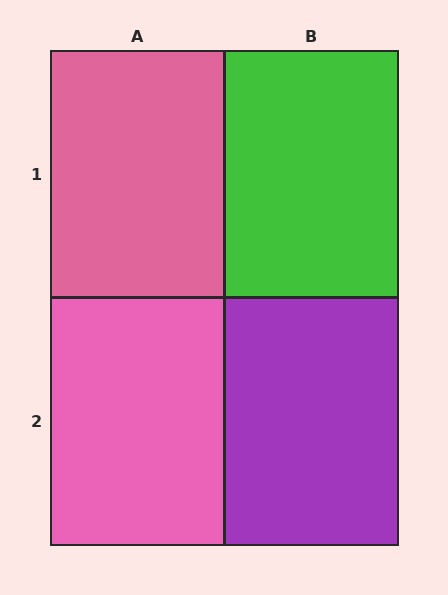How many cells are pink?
2 cells are pink.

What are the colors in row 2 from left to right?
Pink, purple.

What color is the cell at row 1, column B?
Green.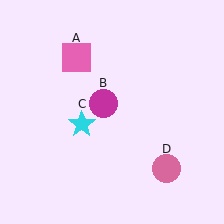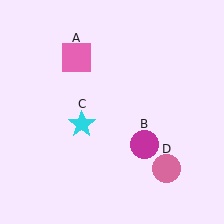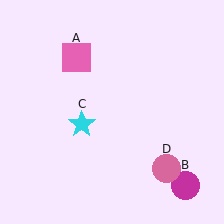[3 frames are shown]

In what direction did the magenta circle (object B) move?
The magenta circle (object B) moved down and to the right.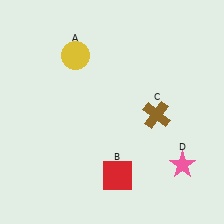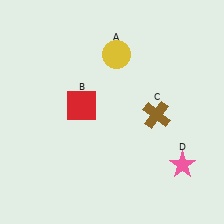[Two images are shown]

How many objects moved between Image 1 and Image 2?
2 objects moved between the two images.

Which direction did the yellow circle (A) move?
The yellow circle (A) moved right.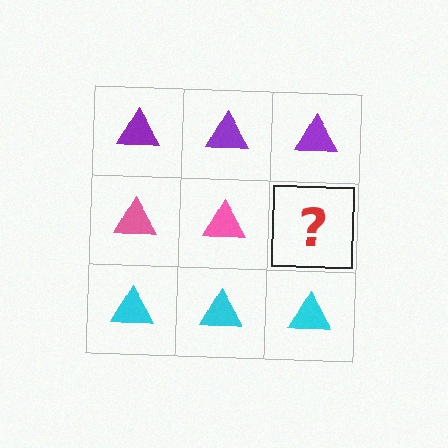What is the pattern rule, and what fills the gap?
The rule is that each row has a consistent color. The gap should be filled with a pink triangle.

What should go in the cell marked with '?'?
The missing cell should contain a pink triangle.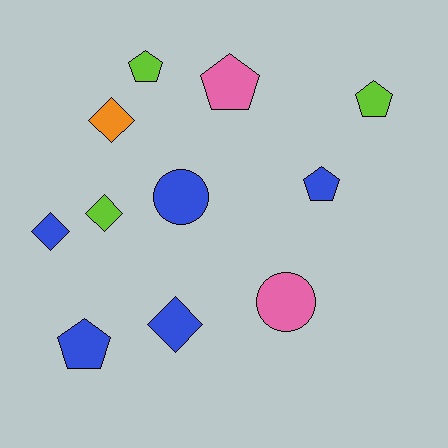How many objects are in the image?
There are 11 objects.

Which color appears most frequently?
Blue, with 5 objects.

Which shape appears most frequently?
Pentagon, with 5 objects.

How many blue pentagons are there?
There are 2 blue pentagons.